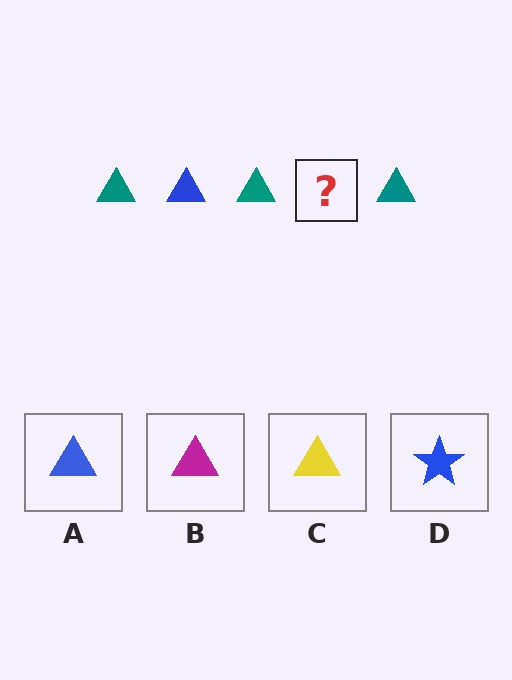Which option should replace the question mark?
Option A.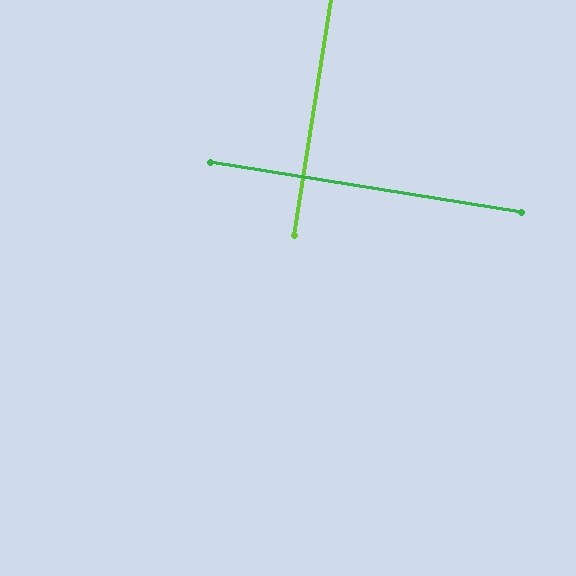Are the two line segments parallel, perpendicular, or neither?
Perpendicular — they meet at approximately 90°.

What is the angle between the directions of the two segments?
Approximately 90 degrees.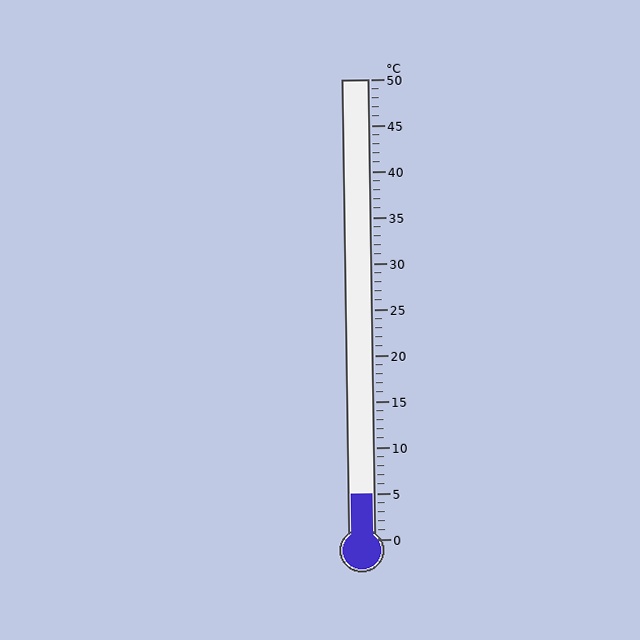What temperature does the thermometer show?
The thermometer shows approximately 5°C.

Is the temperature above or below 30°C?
The temperature is below 30°C.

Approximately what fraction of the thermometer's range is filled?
The thermometer is filled to approximately 10% of its range.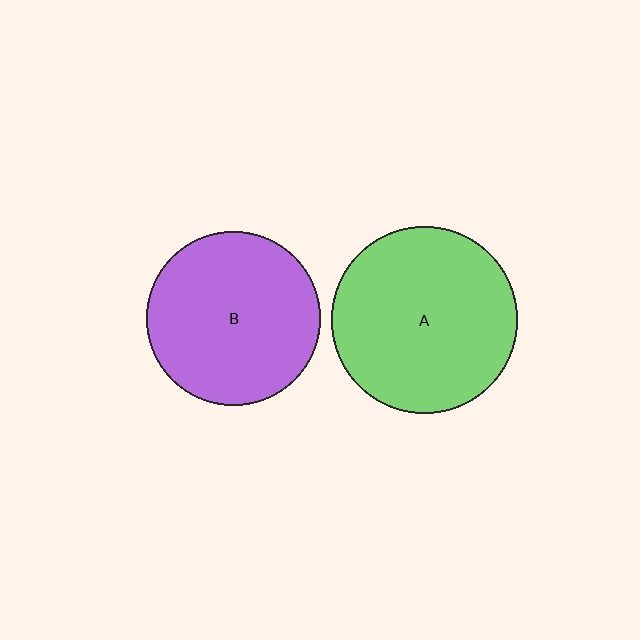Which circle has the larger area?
Circle A (green).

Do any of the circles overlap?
No, none of the circles overlap.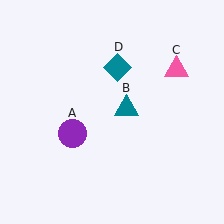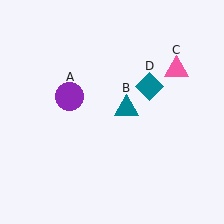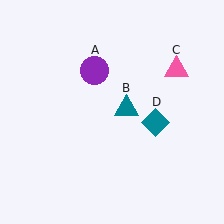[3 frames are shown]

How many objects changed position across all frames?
2 objects changed position: purple circle (object A), teal diamond (object D).